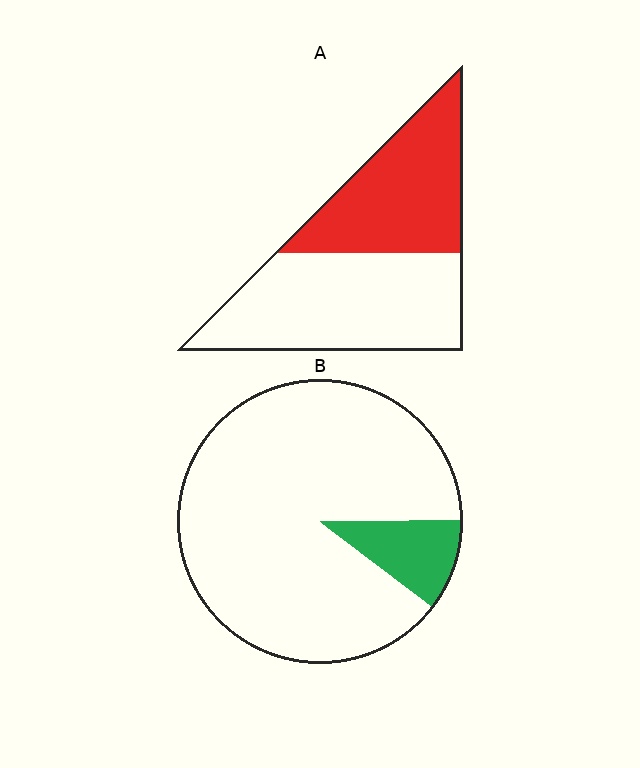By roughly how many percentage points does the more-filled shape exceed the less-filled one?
By roughly 35 percentage points (A over B).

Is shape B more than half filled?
No.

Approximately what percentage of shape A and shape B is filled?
A is approximately 45% and B is approximately 10%.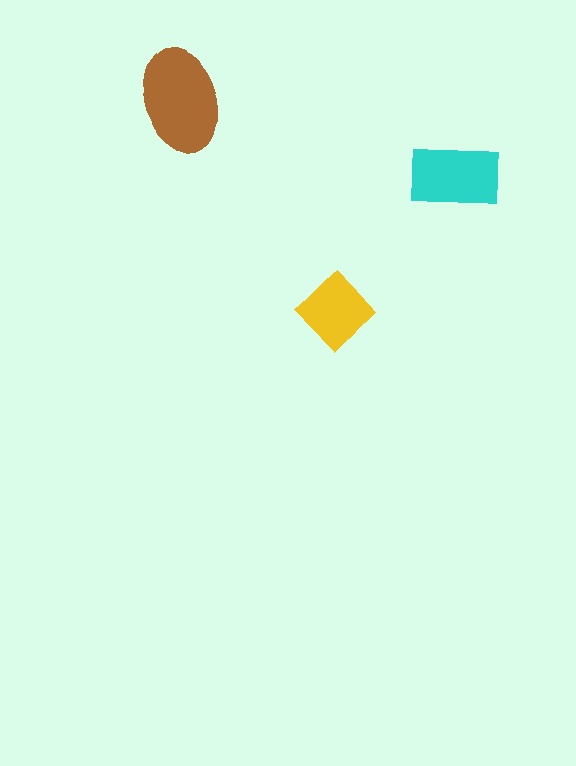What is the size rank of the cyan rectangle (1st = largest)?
2nd.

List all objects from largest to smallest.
The brown ellipse, the cyan rectangle, the yellow diamond.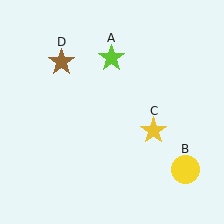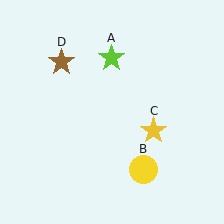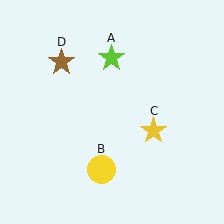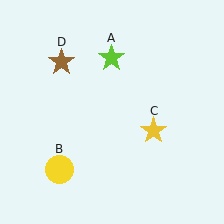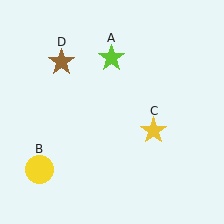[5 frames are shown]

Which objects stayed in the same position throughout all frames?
Lime star (object A) and yellow star (object C) and brown star (object D) remained stationary.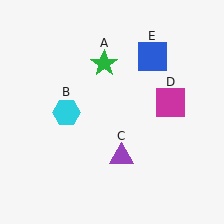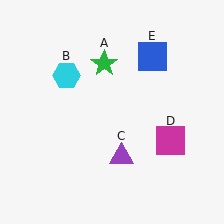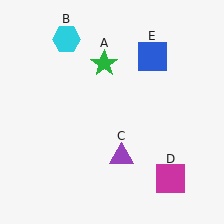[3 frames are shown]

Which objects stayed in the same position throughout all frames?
Green star (object A) and purple triangle (object C) and blue square (object E) remained stationary.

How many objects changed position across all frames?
2 objects changed position: cyan hexagon (object B), magenta square (object D).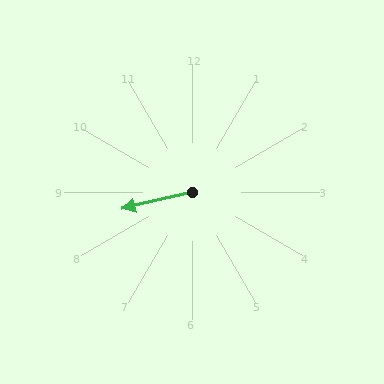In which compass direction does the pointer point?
West.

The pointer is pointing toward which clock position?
Roughly 9 o'clock.